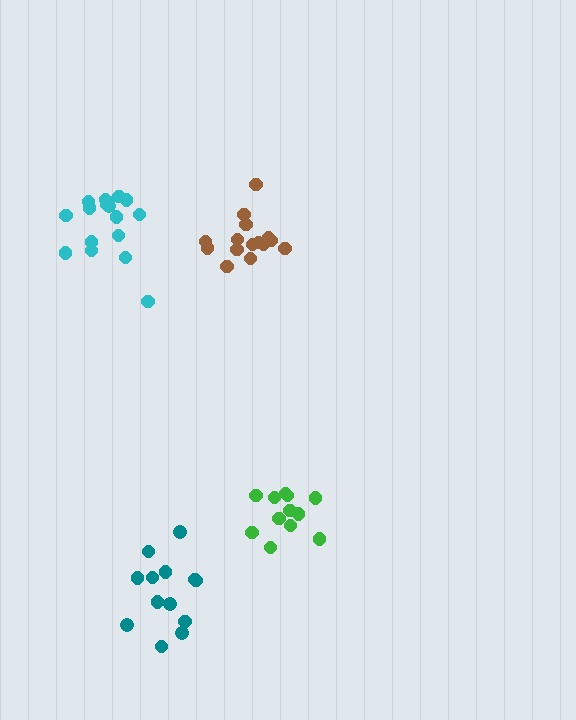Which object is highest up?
The cyan cluster is topmost.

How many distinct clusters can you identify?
There are 4 distinct clusters.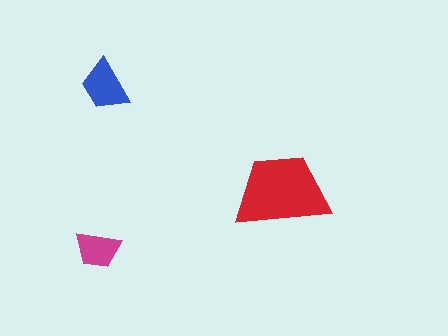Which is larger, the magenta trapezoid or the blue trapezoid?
The blue one.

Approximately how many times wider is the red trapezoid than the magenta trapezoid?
About 2 times wider.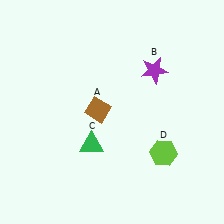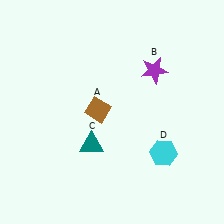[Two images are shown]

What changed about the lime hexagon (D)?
In Image 1, D is lime. In Image 2, it changed to cyan.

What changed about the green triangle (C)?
In Image 1, C is green. In Image 2, it changed to teal.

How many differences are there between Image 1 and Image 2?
There are 2 differences between the two images.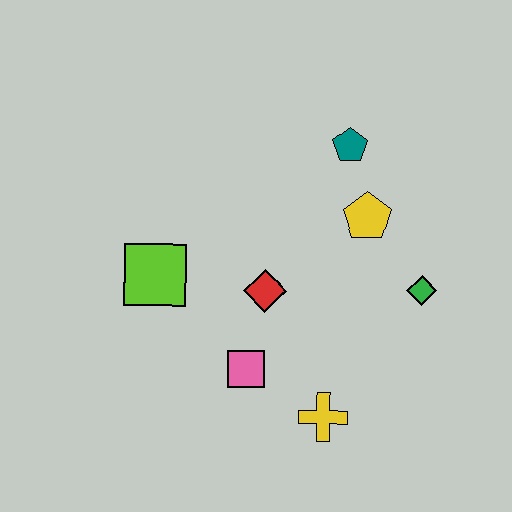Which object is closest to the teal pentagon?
The yellow pentagon is closest to the teal pentagon.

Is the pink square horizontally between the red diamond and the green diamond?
No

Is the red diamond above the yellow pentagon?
No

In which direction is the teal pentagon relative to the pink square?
The teal pentagon is above the pink square.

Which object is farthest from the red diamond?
The teal pentagon is farthest from the red diamond.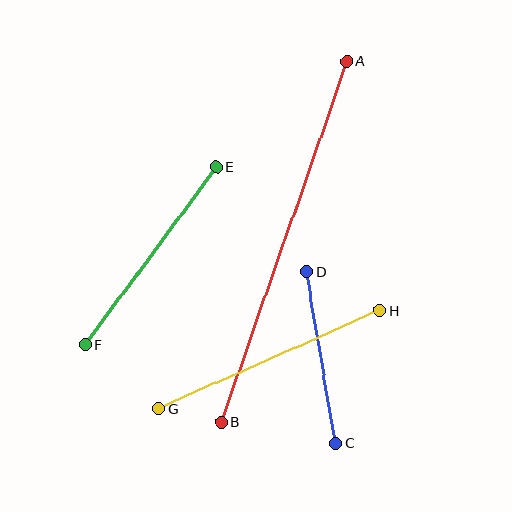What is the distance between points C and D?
The distance is approximately 174 pixels.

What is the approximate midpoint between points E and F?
The midpoint is at approximately (151, 256) pixels.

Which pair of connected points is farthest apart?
Points A and B are farthest apart.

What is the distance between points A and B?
The distance is approximately 382 pixels.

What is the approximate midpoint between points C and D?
The midpoint is at approximately (321, 357) pixels.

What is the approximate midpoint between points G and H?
The midpoint is at approximately (269, 359) pixels.